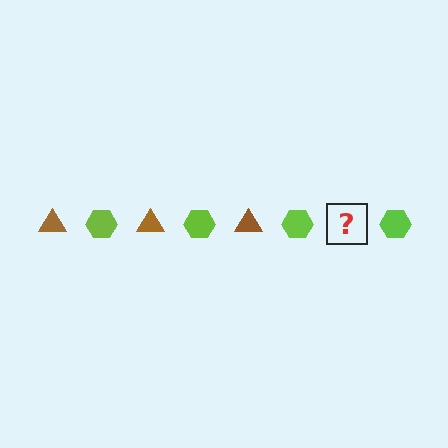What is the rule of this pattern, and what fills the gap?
The rule is that the pattern alternates between brown triangle and lime hexagon. The gap should be filled with a brown triangle.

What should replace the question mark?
The question mark should be replaced with a brown triangle.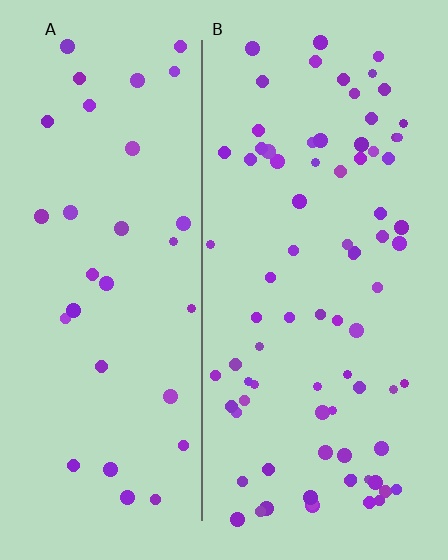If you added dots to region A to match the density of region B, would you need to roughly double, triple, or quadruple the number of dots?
Approximately double.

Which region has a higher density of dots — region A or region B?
B (the right).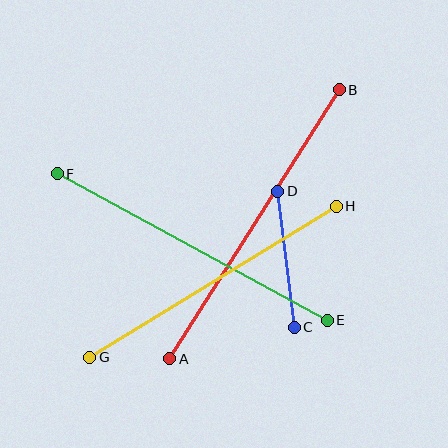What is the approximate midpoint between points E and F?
The midpoint is at approximately (192, 247) pixels.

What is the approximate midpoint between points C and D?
The midpoint is at approximately (286, 259) pixels.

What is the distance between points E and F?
The distance is approximately 307 pixels.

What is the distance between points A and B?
The distance is approximately 318 pixels.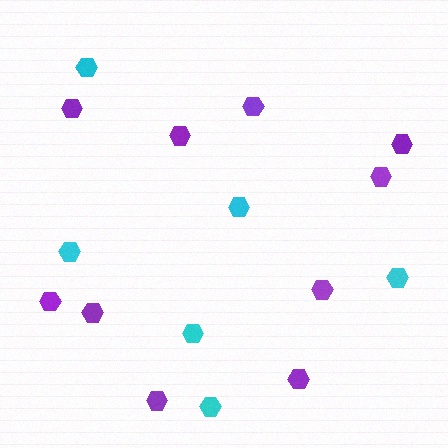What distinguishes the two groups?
There are 2 groups: one group of cyan hexagons (6) and one group of purple hexagons (10).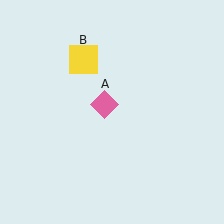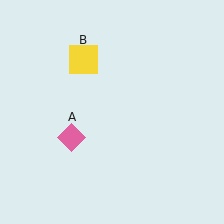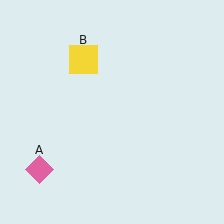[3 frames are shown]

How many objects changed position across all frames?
1 object changed position: pink diamond (object A).